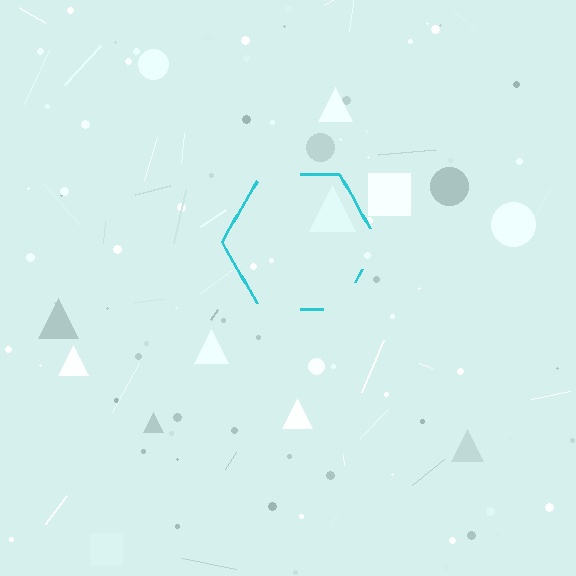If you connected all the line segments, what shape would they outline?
They would outline a hexagon.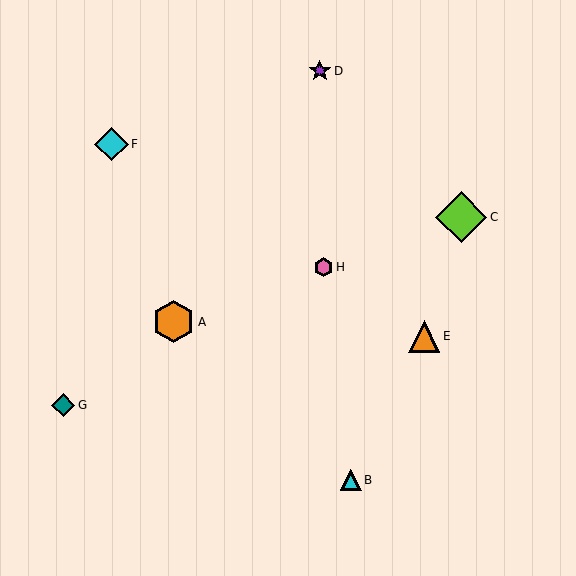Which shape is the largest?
The lime diamond (labeled C) is the largest.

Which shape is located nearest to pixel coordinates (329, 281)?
The pink hexagon (labeled H) at (324, 267) is nearest to that location.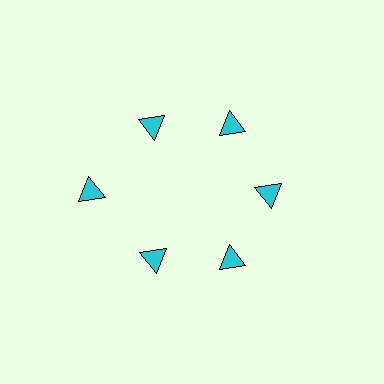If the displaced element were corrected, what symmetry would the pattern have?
It would have 6-fold rotational symmetry — the pattern would map onto itself every 60 degrees.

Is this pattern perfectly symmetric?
No. The 6 cyan triangles are arranged in a ring, but one element near the 9 o'clock position is pushed outward from the center, breaking the 6-fold rotational symmetry.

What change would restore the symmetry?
The symmetry would be restored by moving it inward, back onto the ring so that all 6 triangles sit at equal angles and equal distance from the center.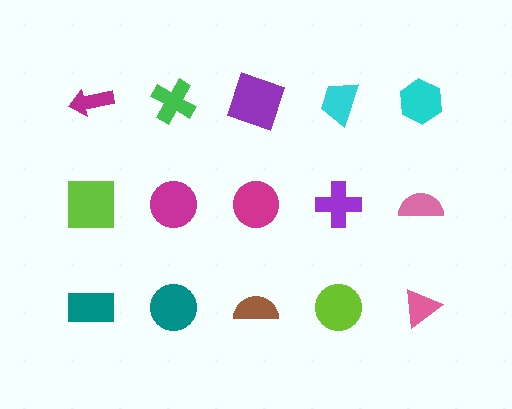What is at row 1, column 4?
A cyan trapezoid.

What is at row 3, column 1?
A teal rectangle.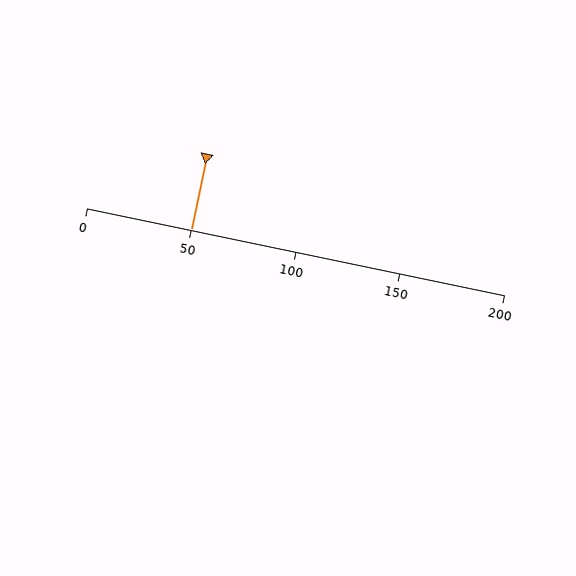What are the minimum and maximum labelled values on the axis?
The axis runs from 0 to 200.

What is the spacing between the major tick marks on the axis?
The major ticks are spaced 50 apart.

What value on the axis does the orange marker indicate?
The marker indicates approximately 50.